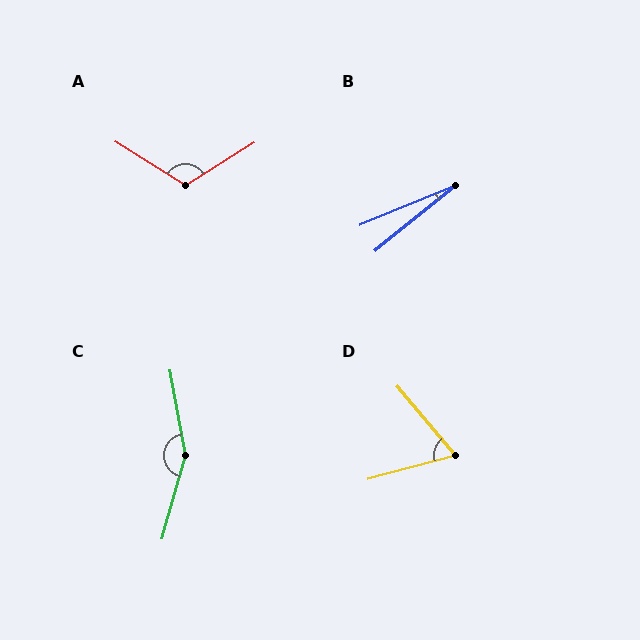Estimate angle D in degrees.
Approximately 65 degrees.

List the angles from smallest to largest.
B (16°), D (65°), A (116°), C (154°).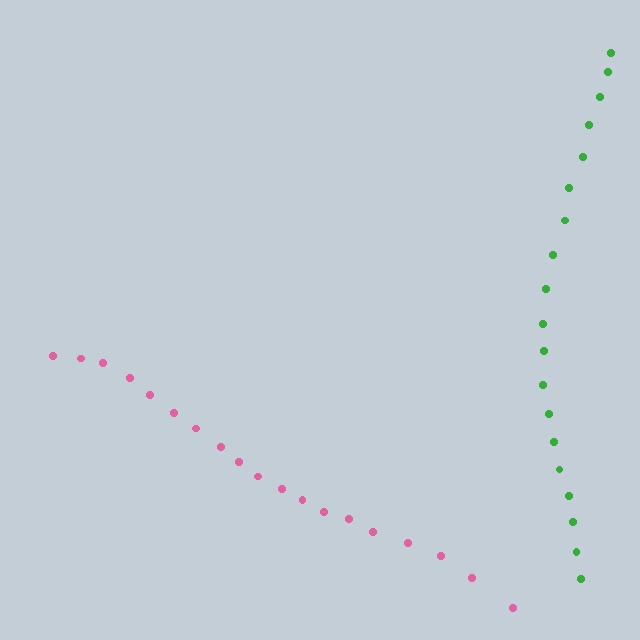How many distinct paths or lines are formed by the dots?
There are 2 distinct paths.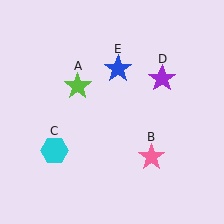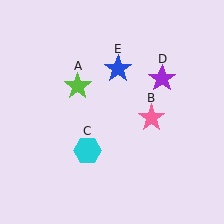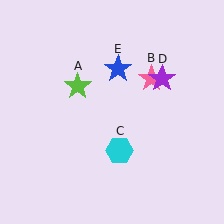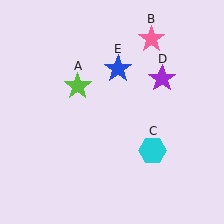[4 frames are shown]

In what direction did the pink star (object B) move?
The pink star (object B) moved up.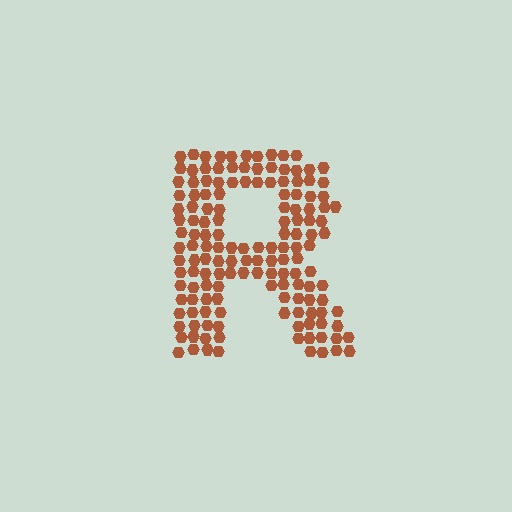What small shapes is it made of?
It is made of small hexagons.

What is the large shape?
The large shape is the letter R.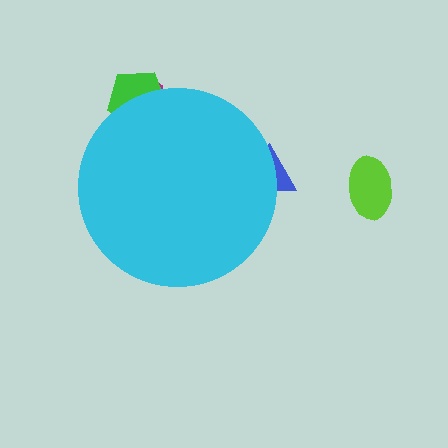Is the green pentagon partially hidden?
Yes, the green pentagon is partially hidden behind the cyan circle.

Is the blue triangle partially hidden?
Yes, the blue triangle is partially hidden behind the cyan circle.